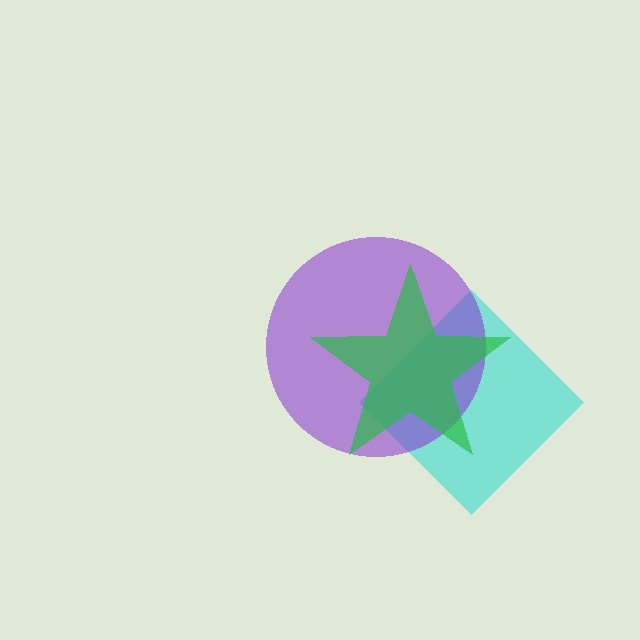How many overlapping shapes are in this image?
There are 3 overlapping shapes in the image.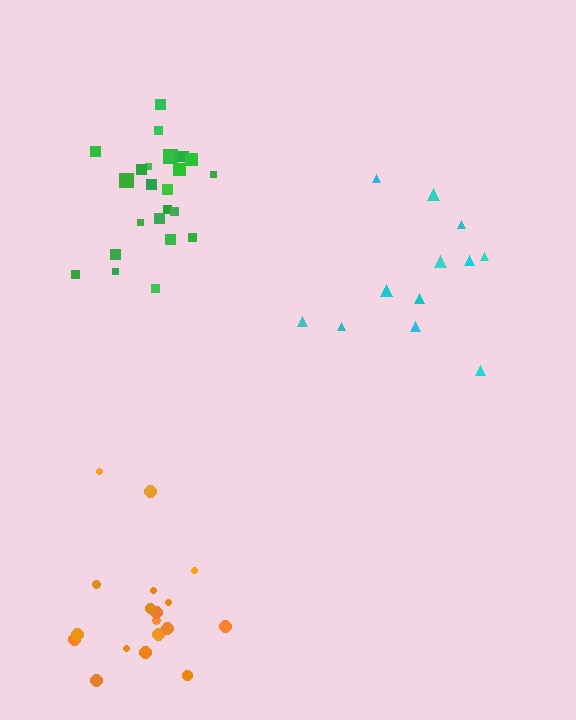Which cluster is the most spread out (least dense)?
Cyan.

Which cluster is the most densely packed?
Green.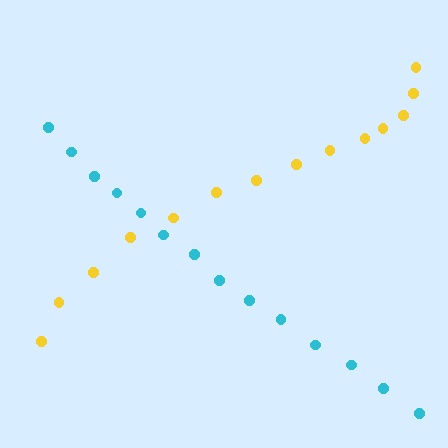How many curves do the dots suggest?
There are 2 distinct paths.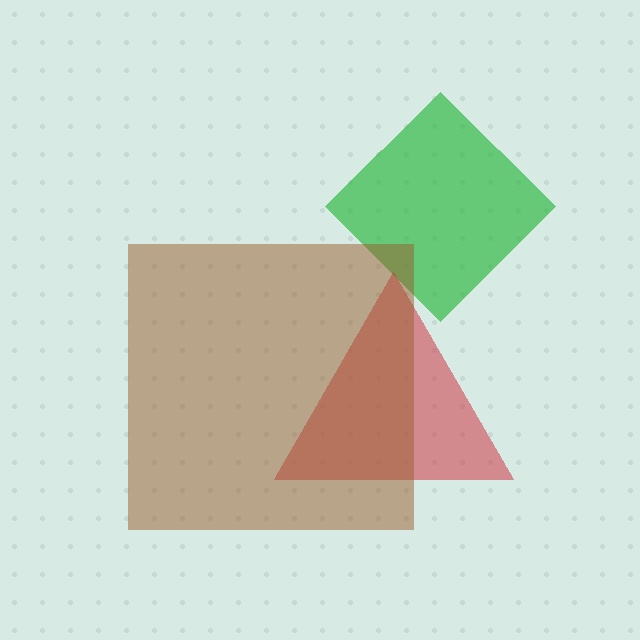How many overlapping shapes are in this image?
There are 3 overlapping shapes in the image.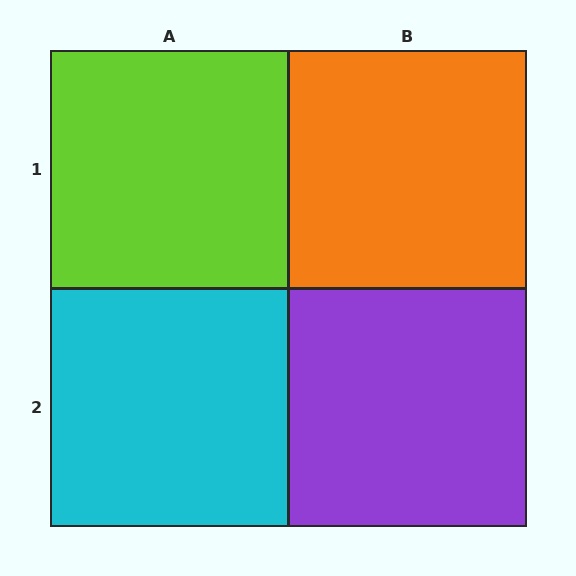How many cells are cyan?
1 cell is cyan.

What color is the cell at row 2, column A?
Cyan.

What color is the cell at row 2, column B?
Purple.